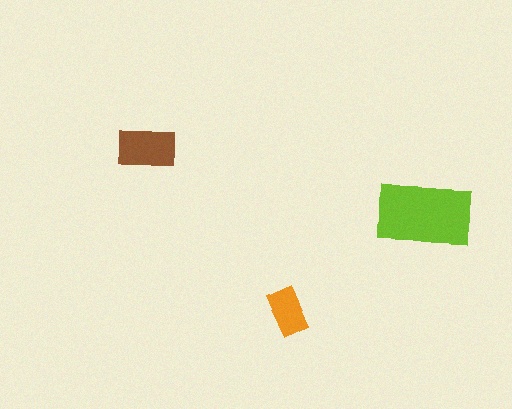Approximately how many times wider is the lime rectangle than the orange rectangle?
About 2 times wider.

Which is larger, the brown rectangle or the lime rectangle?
The lime one.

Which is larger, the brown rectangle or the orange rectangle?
The brown one.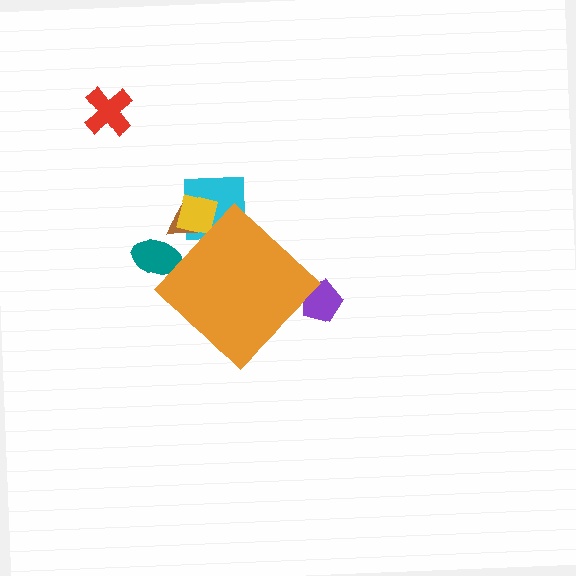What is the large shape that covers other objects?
An orange diamond.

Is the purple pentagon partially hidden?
Yes, the purple pentagon is partially hidden behind the orange diamond.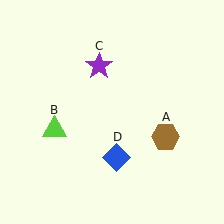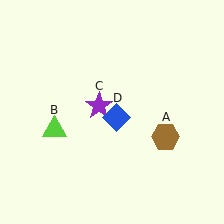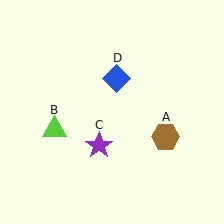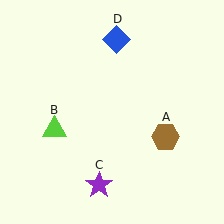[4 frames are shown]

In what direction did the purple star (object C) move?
The purple star (object C) moved down.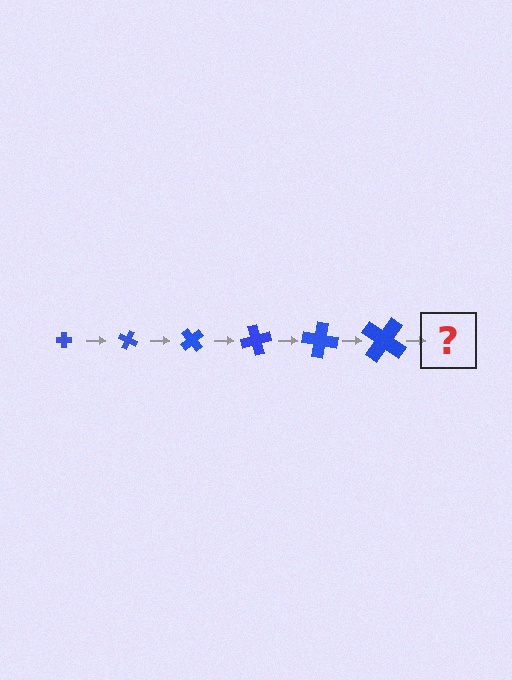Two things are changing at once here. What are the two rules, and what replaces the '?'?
The two rules are that the cross grows larger each step and it rotates 25 degrees each step. The '?' should be a cross, larger than the previous one and rotated 150 degrees from the start.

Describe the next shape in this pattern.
It should be a cross, larger than the previous one and rotated 150 degrees from the start.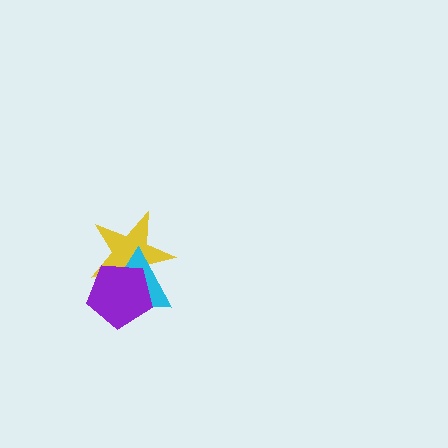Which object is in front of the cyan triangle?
The purple pentagon is in front of the cyan triangle.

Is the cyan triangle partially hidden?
Yes, it is partially covered by another shape.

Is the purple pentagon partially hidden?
No, no other shape covers it.